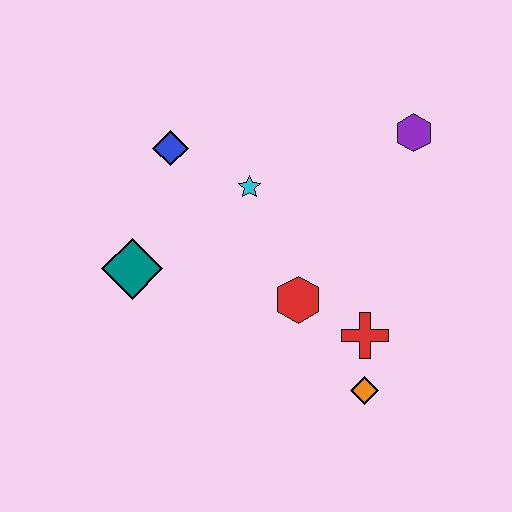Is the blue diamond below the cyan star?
No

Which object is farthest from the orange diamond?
The blue diamond is farthest from the orange diamond.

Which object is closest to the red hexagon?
The red cross is closest to the red hexagon.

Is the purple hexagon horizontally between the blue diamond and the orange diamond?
No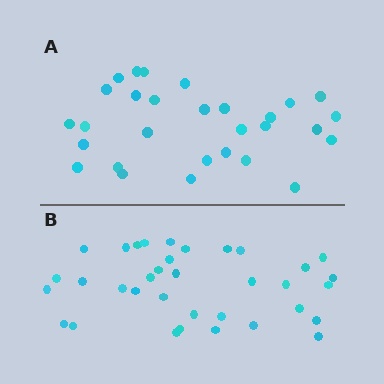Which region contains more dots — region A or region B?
Region B (the bottom region) has more dots.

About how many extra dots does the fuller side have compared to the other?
Region B has about 6 more dots than region A.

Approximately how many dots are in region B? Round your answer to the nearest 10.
About 40 dots. (The exact count is 35, which rounds to 40.)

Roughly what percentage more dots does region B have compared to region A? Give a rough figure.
About 20% more.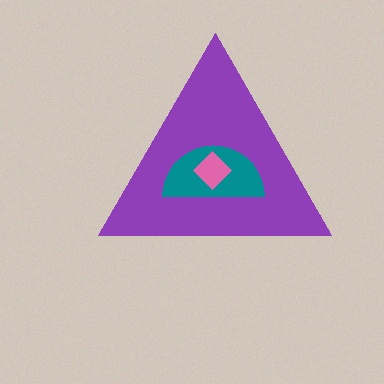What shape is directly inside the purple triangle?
The teal semicircle.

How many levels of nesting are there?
3.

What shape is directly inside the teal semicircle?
The pink diamond.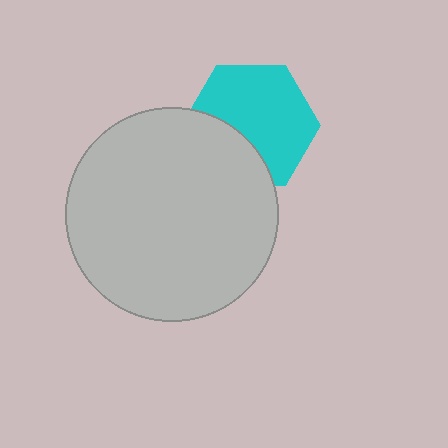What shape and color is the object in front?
The object in front is a light gray circle.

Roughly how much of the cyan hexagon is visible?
Most of it is visible (roughly 67%).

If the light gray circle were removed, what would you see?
You would see the complete cyan hexagon.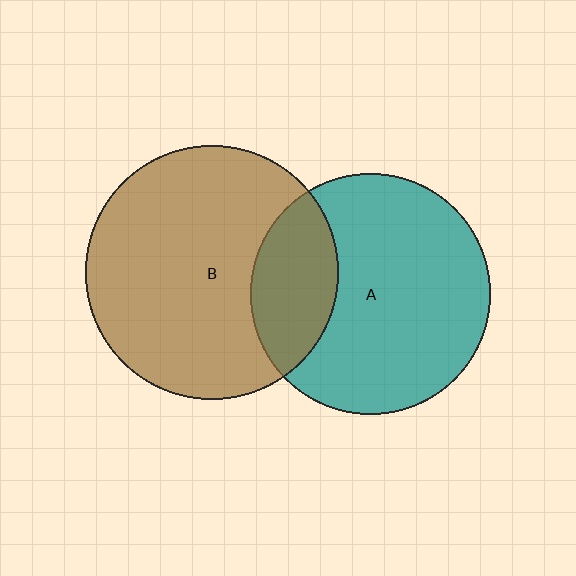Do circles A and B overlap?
Yes.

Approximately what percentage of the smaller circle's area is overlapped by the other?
Approximately 25%.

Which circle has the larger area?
Circle B (brown).